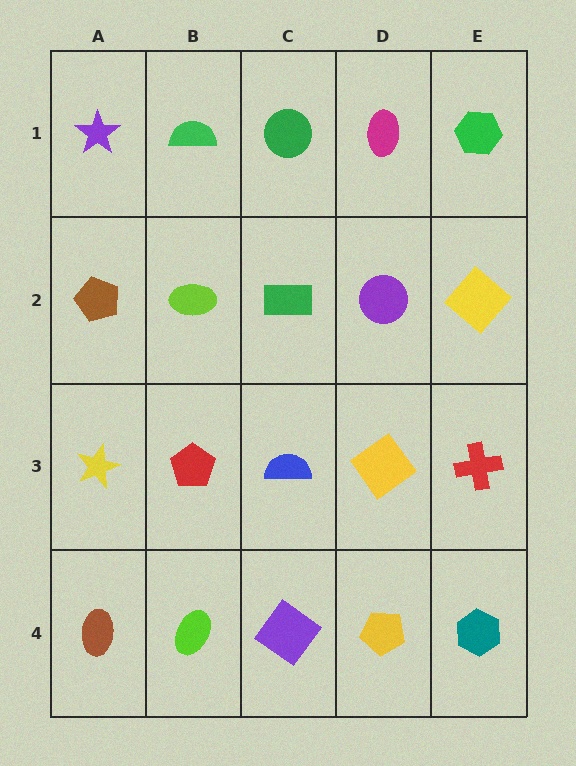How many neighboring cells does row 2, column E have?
3.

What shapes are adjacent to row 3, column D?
A purple circle (row 2, column D), a yellow pentagon (row 4, column D), a blue semicircle (row 3, column C), a red cross (row 3, column E).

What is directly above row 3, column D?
A purple circle.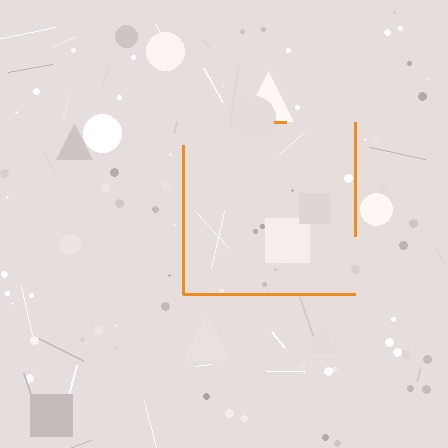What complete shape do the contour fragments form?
The contour fragments form a square.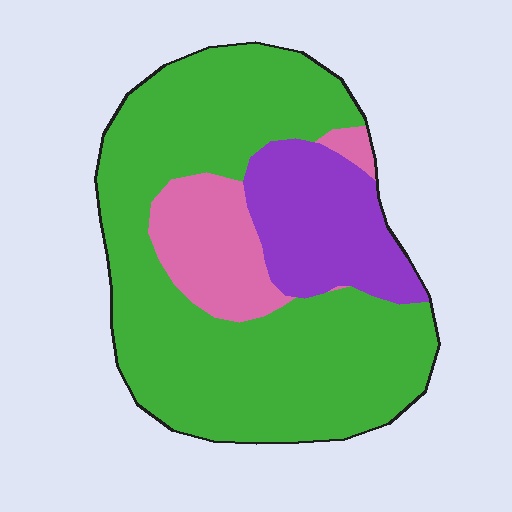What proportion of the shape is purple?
Purple covers 19% of the shape.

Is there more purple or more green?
Green.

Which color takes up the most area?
Green, at roughly 65%.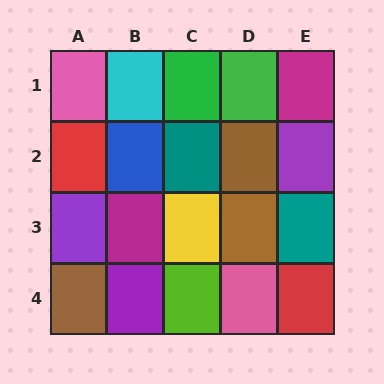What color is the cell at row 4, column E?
Red.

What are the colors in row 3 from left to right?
Purple, magenta, yellow, brown, teal.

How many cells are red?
2 cells are red.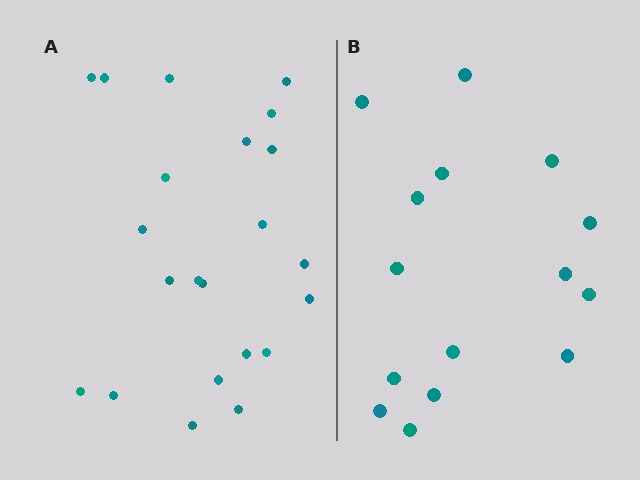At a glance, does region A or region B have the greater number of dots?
Region A (the left region) has more dots.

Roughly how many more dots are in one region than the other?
Region A has roughly 8 or so more dots than region B.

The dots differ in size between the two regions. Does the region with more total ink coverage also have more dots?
No. Region B has more total ink coverage because its dots are larger, but region A actually contains more individual dots. Total area can be misleading — the number of items is what matters here.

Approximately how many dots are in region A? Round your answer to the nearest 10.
About 20 dots. (The exact count is 22, which rounds to 20.)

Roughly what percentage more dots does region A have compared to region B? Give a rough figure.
About 45% more.